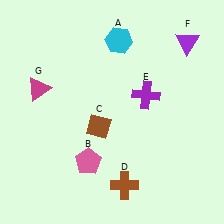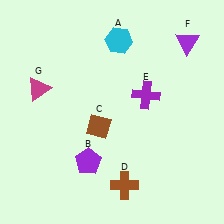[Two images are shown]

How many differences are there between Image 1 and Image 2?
There is 1 difference between the two images.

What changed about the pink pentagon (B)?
In Image 1, B is pink. In Image 2, it changed to purple.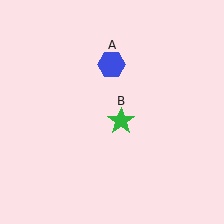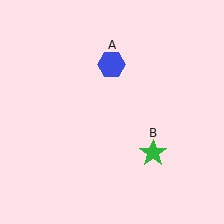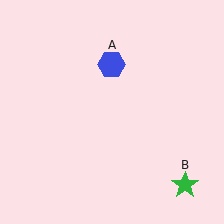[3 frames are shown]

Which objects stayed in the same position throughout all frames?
Blue hexagon (object A) remained stationary.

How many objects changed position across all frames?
1 object changed position: green star (object B).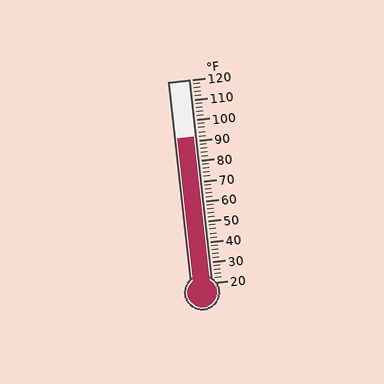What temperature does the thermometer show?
The thermometer shows approximately 92°F.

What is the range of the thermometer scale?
The thermometer scale ranges from 20°F to 120°F.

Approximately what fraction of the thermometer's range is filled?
The thermometer is filled to approximately 70% of its range.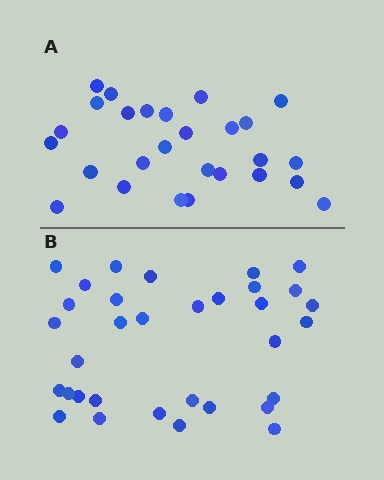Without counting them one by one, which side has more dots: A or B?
Region B (the bottom region) has more dots.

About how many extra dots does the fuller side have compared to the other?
Region B has about 6 more dots than region A.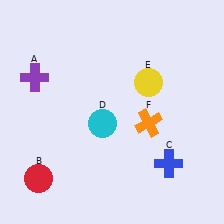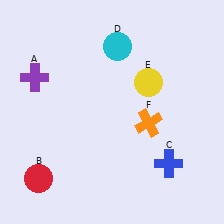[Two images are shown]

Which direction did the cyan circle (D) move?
The cyan circle (D) moved up.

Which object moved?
The cyan circle (D) moved up.